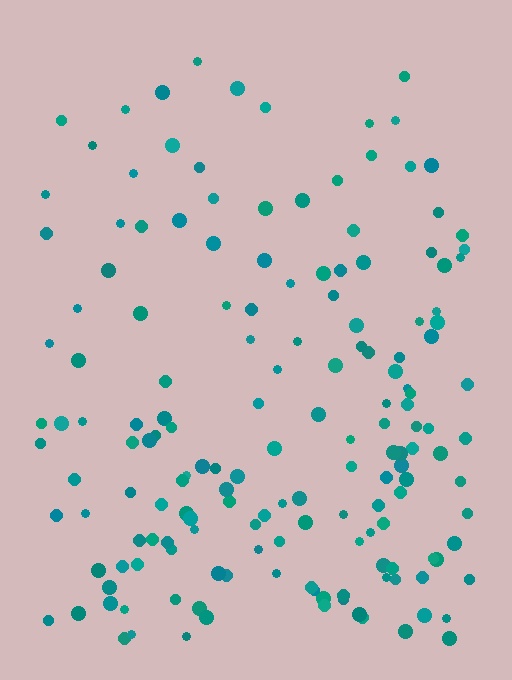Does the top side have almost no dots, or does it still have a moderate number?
Still a moderate number, just noticeably fewer than the bottom.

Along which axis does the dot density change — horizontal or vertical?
Vertical.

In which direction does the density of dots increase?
From top to bottom, with the bottom side densest.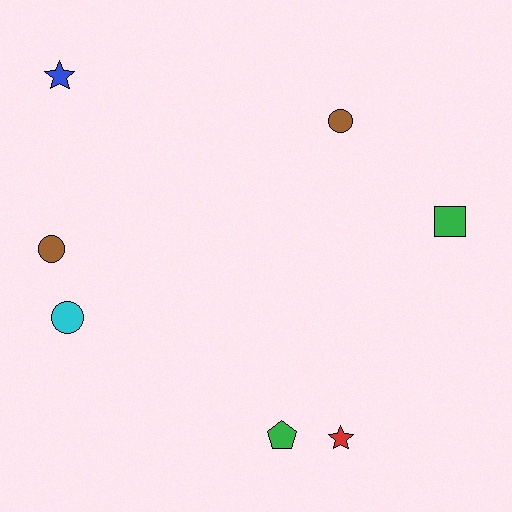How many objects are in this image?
There are 7 objects.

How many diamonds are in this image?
There are no diamonds.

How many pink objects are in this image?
There are no pink objects.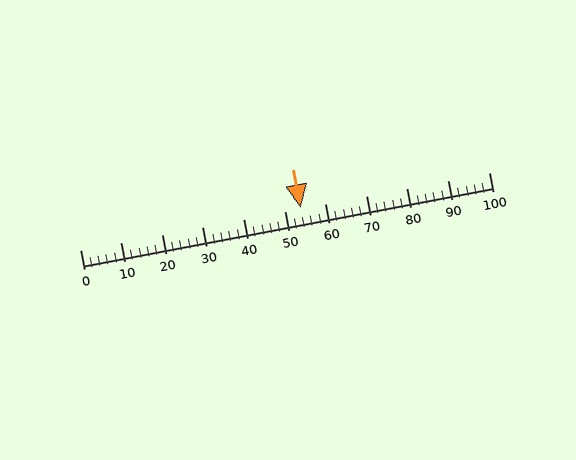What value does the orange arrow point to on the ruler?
The orange arrow points to approximately 54.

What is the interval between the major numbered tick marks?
The major tick marks are spaced 10 units apart.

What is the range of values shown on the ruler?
The ruler shows values from 0 to 100.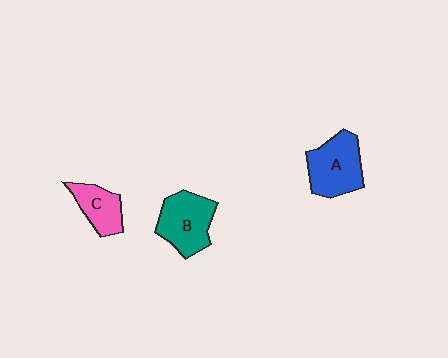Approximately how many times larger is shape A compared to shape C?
Approximately 1.5 times.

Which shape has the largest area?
Shape A (blue).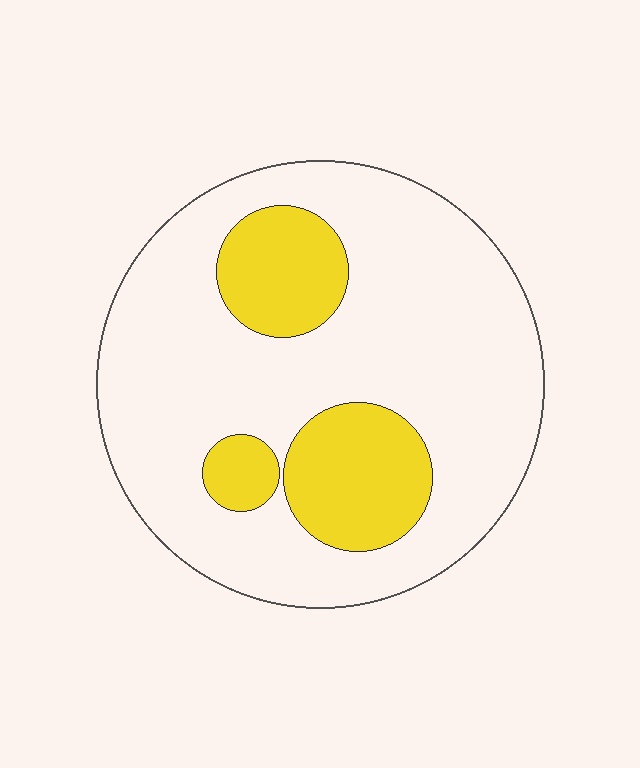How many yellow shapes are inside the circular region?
3.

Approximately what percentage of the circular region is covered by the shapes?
Approximately 25%.